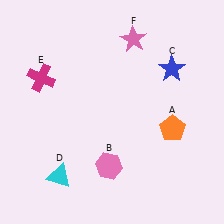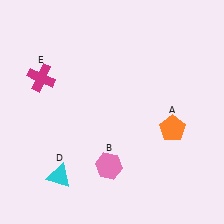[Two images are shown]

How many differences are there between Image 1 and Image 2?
There are 2 differences between the two images.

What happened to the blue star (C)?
The blue star (C) was removed in Image 2. It was in the top-right area of Image 1.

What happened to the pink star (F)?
The pink star (F) was removed in Image 2. It was in the top-right area of Image 1.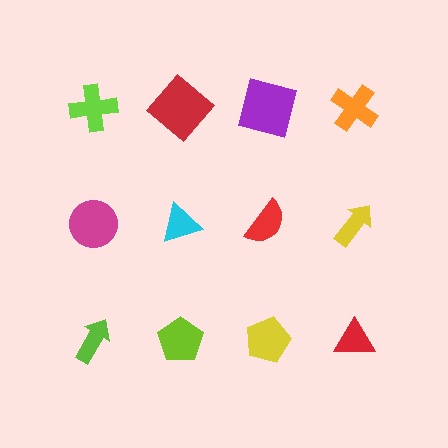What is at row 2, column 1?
A magenta circle.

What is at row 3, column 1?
A lime arrow.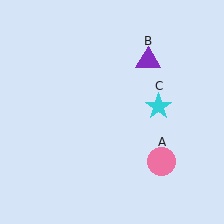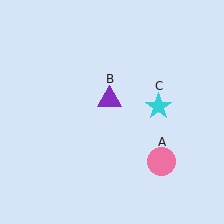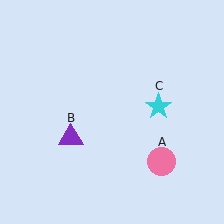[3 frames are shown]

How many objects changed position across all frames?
1 object changed position: purple triangle (object B).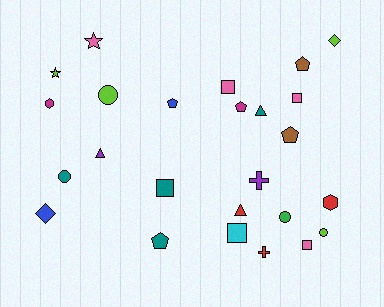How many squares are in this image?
There are 5 squares.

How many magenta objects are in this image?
There are 2 magenta objects.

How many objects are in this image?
There are 25 objects.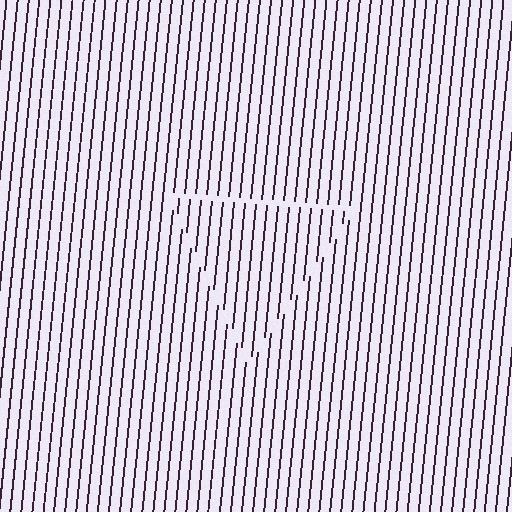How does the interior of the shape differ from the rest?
The interior of the shape contains the same grating, shifted by half a period — the contour is defined by the phase discontinuity where line-ends from the inner and outer gratings abut.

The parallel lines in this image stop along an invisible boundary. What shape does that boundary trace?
An illusory triangle. The interior of the shape contains the same grating, shifted by half a period — the contour is defined by the phase discontinuity where line-ends from the inner and outer gratings abut.